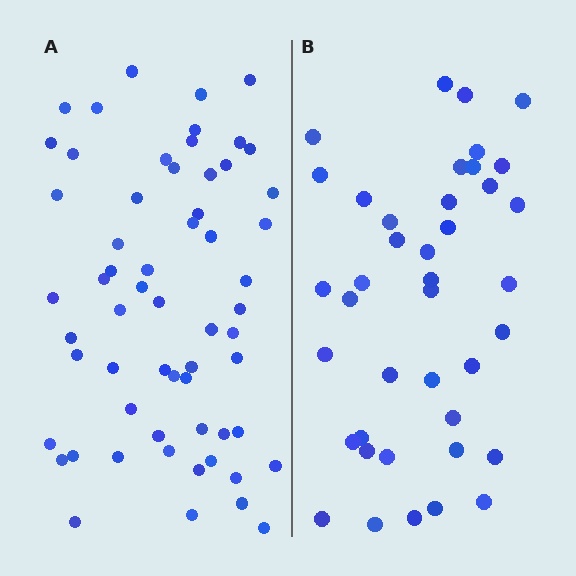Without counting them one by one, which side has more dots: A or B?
Region A (the left region) has more dots.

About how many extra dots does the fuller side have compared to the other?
Region A has approximately 20 more dots than region B.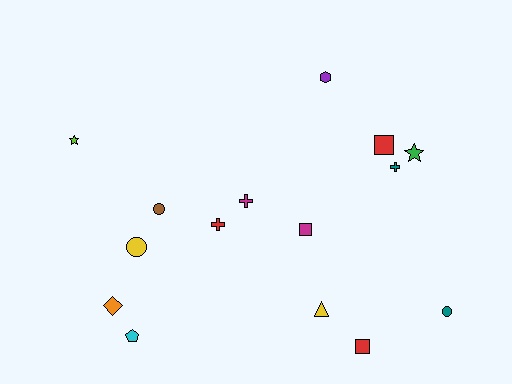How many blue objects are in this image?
There are no blue objects.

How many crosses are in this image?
There are 3 crosses.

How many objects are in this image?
There are 15 objects.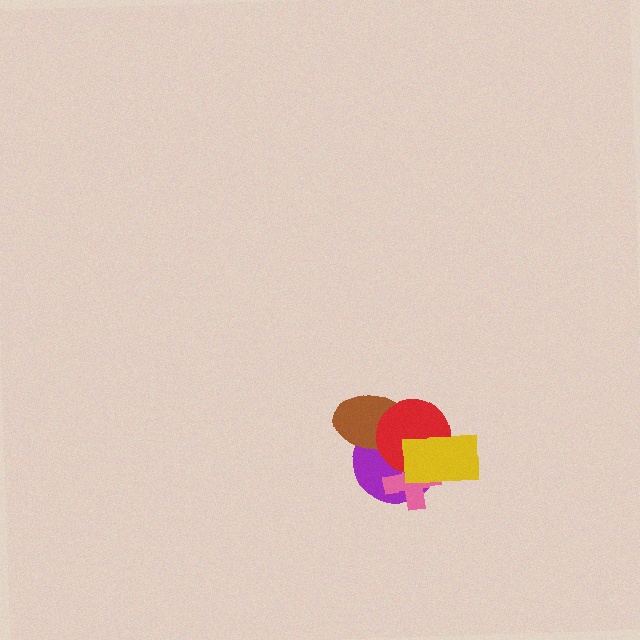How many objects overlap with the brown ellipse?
2 objects overlap with the brown ellipse.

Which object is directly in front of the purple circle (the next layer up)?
The brown ellipse is directly in front of the purple circle.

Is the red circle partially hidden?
Yes, it is partially covered by another shape.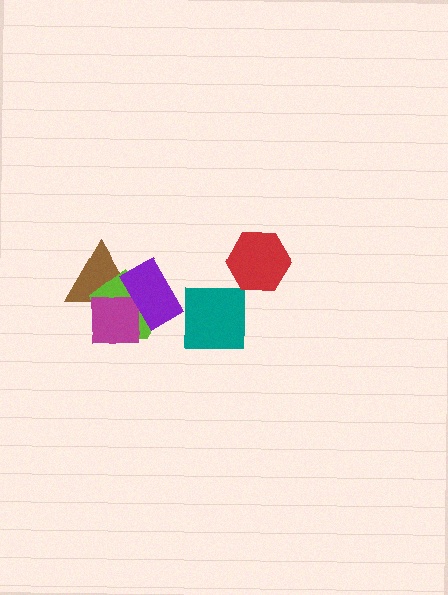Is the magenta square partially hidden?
Yes, it is partially covered by another shape.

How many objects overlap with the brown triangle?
3 objects overlap with the brown triangle.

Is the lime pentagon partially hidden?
Yes, it is partially covered by another shape.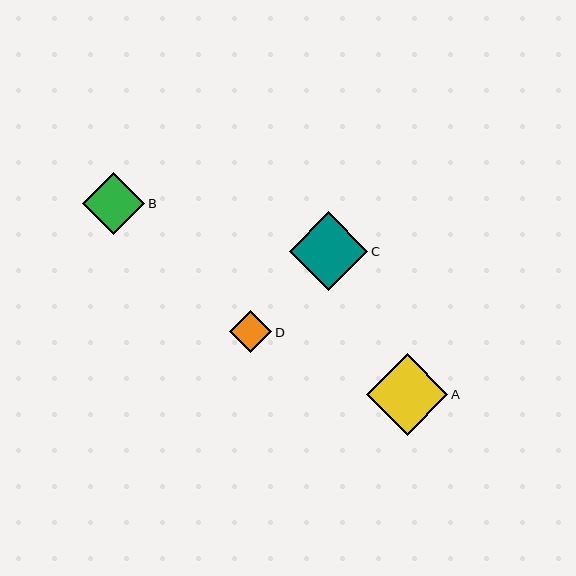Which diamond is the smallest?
Diamond D is the smallest with a size of approximately 42 pixels.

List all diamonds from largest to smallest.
From largest to smallest: A, C, B, D.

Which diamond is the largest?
Diamond A is the largest with a size of approximately 82 pixels.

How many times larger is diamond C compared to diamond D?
Diamond C is approximately 1.8 times the size of diamond D.